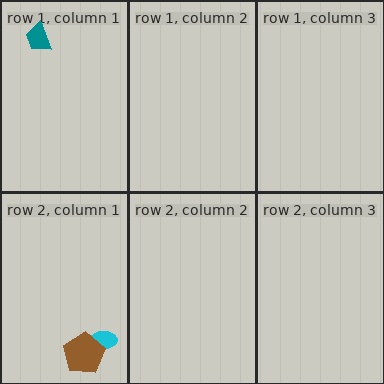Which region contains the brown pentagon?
The row 2, column 1 region.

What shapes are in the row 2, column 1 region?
The cyan ellipse, the brown pentagon.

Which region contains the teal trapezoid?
The row 1, column 1 region.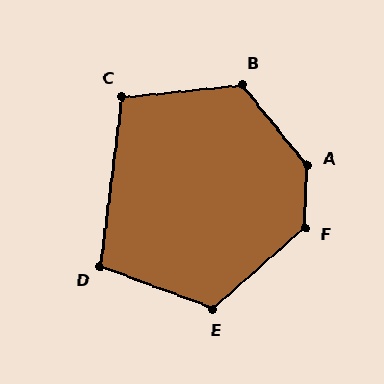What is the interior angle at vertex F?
Approximately 133 degrees (obtuse).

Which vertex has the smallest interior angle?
C, at approximately 103 degrees.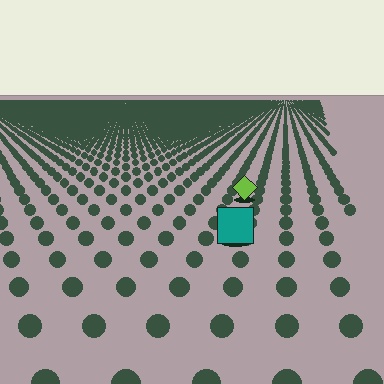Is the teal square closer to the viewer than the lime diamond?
Yes. The teal square is closer — you can tell from the texture gradient: the ground texture is coarser near it.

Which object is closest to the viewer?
The teal square is closest. The texture marks near it are larger and more spread out.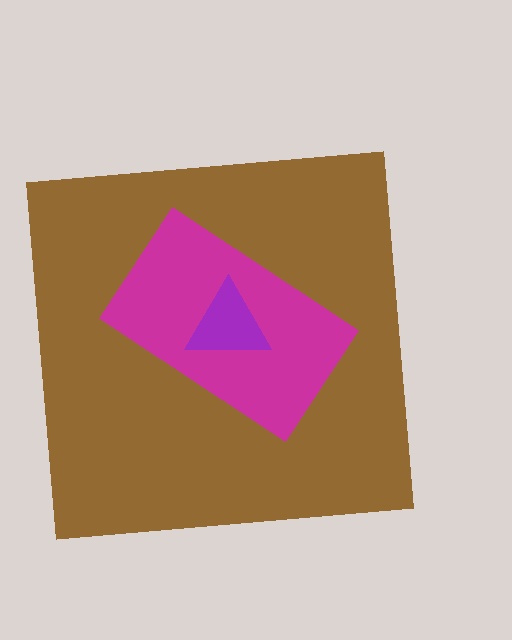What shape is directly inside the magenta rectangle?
The purple triangle.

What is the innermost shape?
The purple triangle.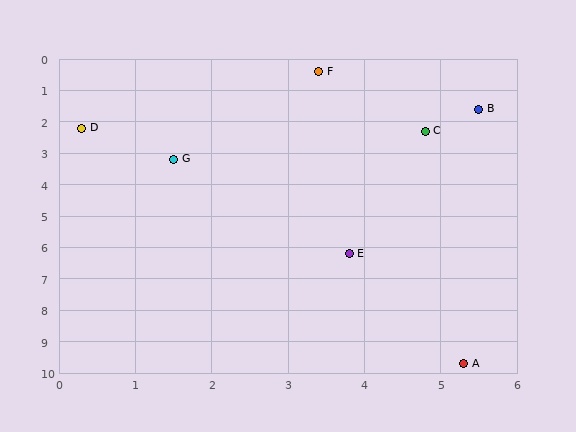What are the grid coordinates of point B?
Point B is at approximately (5.5, 1.6).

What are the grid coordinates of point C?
Point C is at approximately (4.8, 2.3).